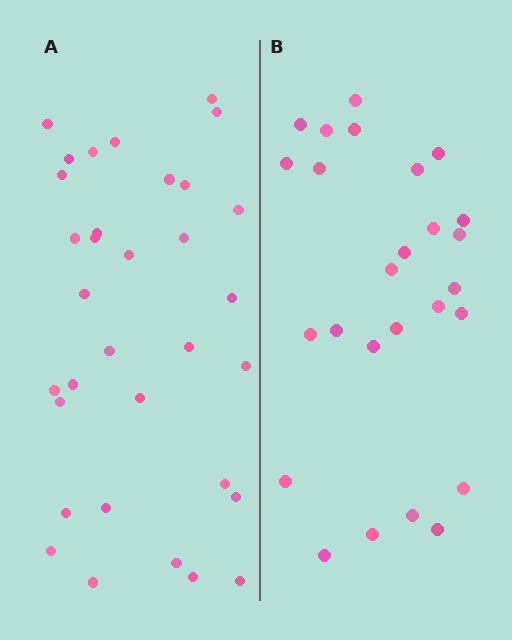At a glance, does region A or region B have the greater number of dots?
Region A (the left region) has more dots.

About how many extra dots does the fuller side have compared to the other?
Region A has roughly 8 or so more dots than region B.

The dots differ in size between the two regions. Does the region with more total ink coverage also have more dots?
No. Region B has more total ink coverage because its dots are larger, but region A actually contains more individual dots. Total area can be misleading — the number of items is what matters here.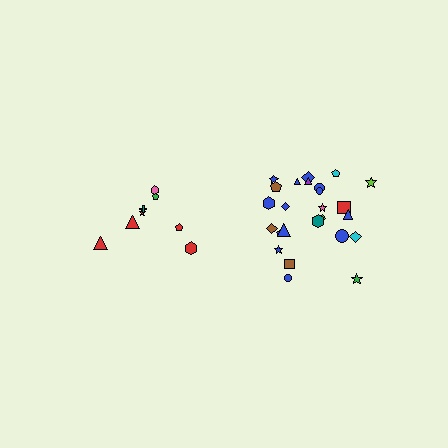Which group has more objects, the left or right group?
The right group.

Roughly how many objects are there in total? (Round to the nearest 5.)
Roughly 35 objects in total.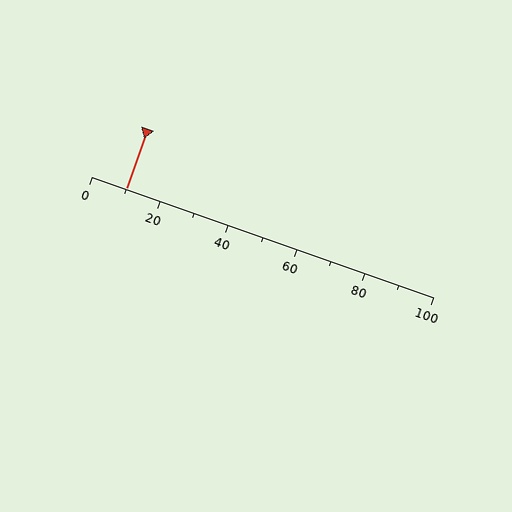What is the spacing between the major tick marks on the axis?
The major ticks are spaced 20 apart.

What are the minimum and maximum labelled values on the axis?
The axis runs from 0 to 100.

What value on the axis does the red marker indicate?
The marker indicates approximately 10.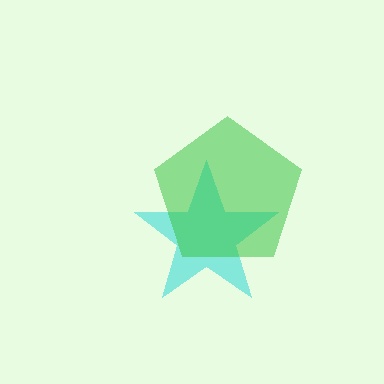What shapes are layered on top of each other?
The layered shapes are: a cyan star, a green pentagon.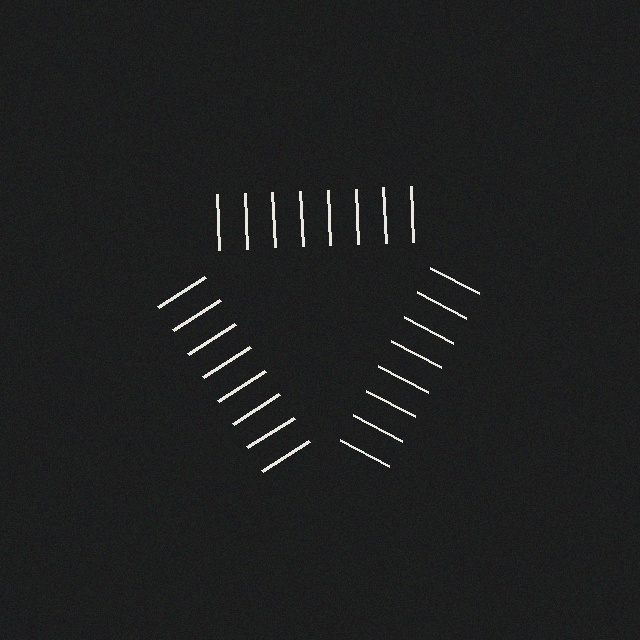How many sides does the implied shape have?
3 sides — the line-ends trace a triangle.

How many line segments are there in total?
24 — 8 along each of the 3 edges.